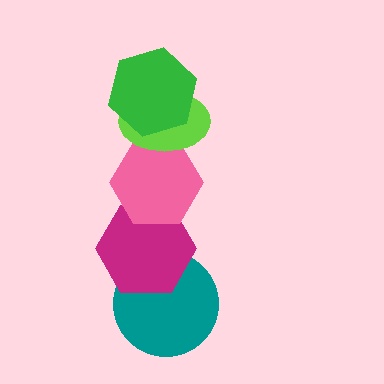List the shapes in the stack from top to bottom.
From top to bottom: the green hexagon, the lime ellipse, the pink hexagon, the magenta hexagon, the teal circle.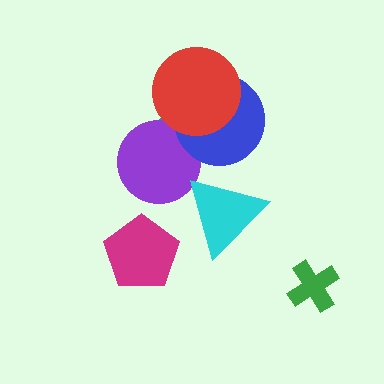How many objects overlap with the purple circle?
2 objects overlap with the purple circle.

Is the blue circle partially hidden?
Yes, it is partially covered by another shape.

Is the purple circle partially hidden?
Yes, it is partially covered by another shape.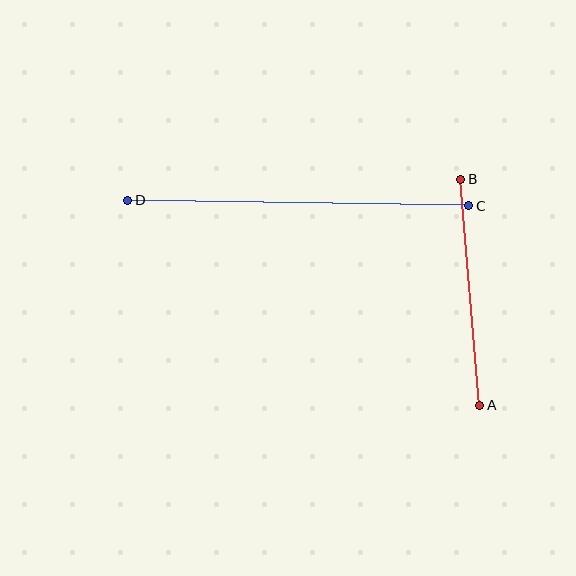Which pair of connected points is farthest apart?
Points C and D are farthest apart.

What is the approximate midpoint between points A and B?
The midpoint is at approximately (470, 292) pixels.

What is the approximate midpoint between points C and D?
The midpoint is at approximately (298, 203) pixels.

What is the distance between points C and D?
The distance is approximately 341 pixels.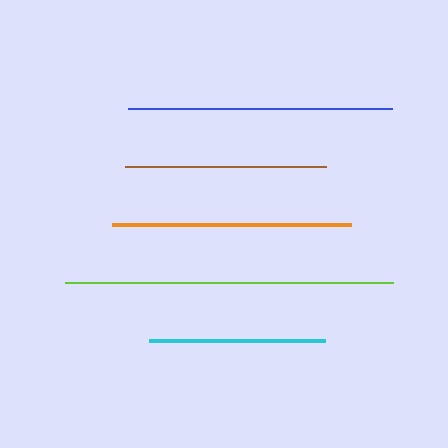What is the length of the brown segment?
The brown segment is approximately 201 pixels long.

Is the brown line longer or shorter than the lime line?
The lime line is longer than the brown line.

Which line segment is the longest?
The lime line is the longest at approximately 327 pixels.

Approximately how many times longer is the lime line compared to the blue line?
The lime line is approximately 1.2 times the length of the blue line.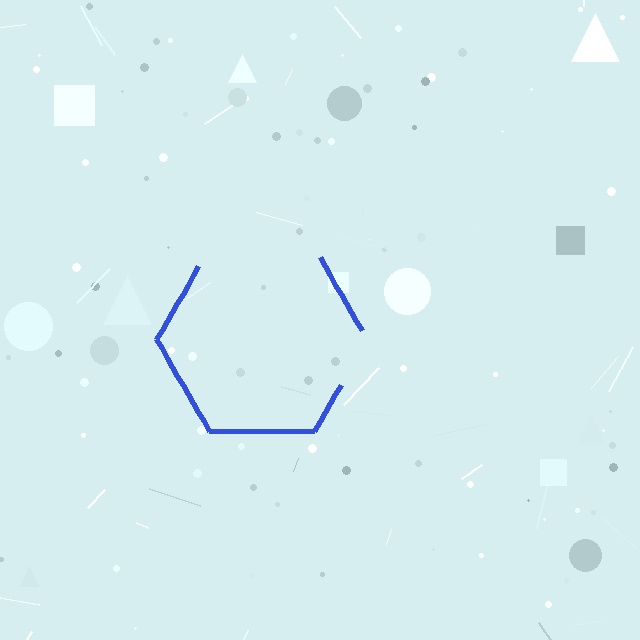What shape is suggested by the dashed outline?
The dashed outline suggests a hexagon.